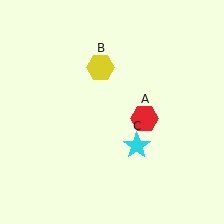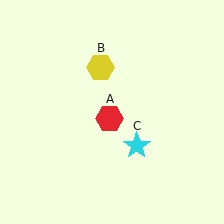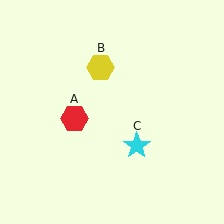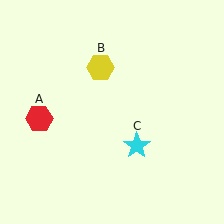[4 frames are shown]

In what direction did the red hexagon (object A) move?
The red hexagon (object A) moved left.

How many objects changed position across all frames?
1 object changed position: red hexagon (object A).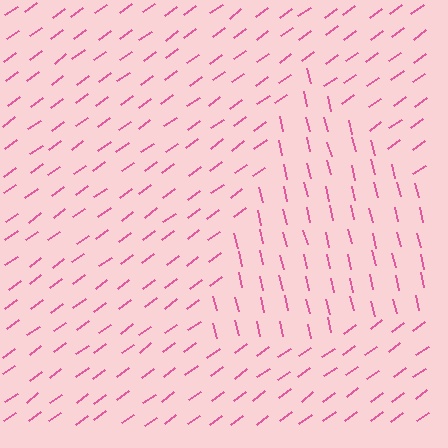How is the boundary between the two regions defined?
The boundary is defined purely by a change in line orientation (approximately 68 degrees difference). All lines are the same color and thickness.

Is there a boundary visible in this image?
Yes, there is a texture boundary formed by a change in line orientation.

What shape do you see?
I see a triangle.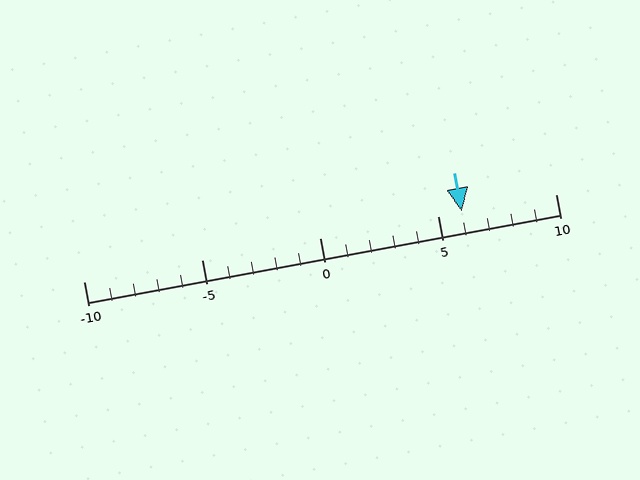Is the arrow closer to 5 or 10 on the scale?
The arrow is closer to 5.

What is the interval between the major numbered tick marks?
The major tick marks are spaced 5 units apart.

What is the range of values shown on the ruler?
The ruler shows values from -10 to 10.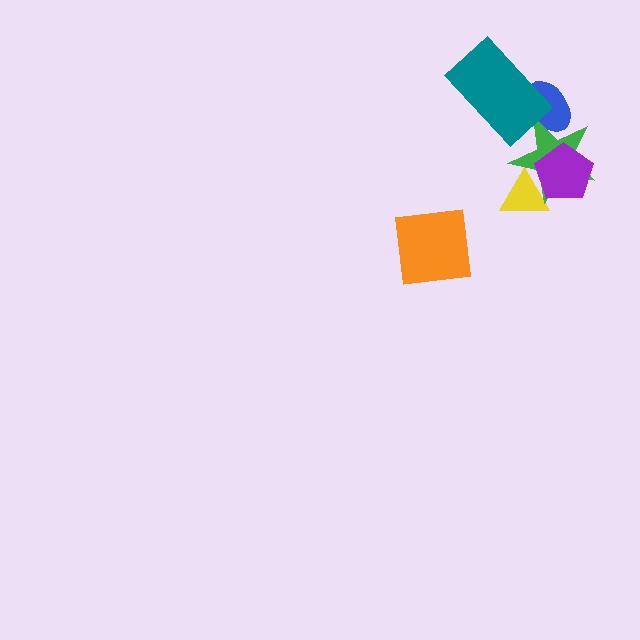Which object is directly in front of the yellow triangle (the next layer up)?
The green star is directly in front of the yellow triangle.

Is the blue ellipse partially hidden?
Yes, it is partially covered by another shape.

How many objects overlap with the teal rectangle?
1 object overlaps with the teal rectangle.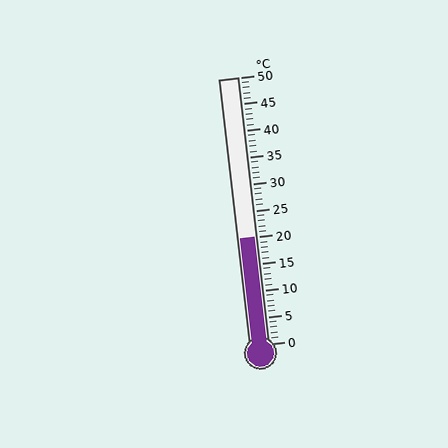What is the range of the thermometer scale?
The thermometer scale ranges from 0°C to 50°C.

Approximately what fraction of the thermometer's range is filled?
The thermometer is filled to approximately 40% of its range.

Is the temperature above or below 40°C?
The temperature is below 40°C.